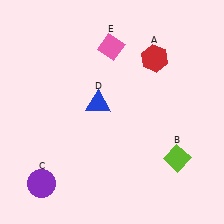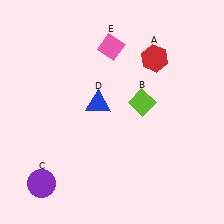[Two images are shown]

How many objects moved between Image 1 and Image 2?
1 object moved between the two images.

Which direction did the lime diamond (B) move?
The lime diamond (B) moved up.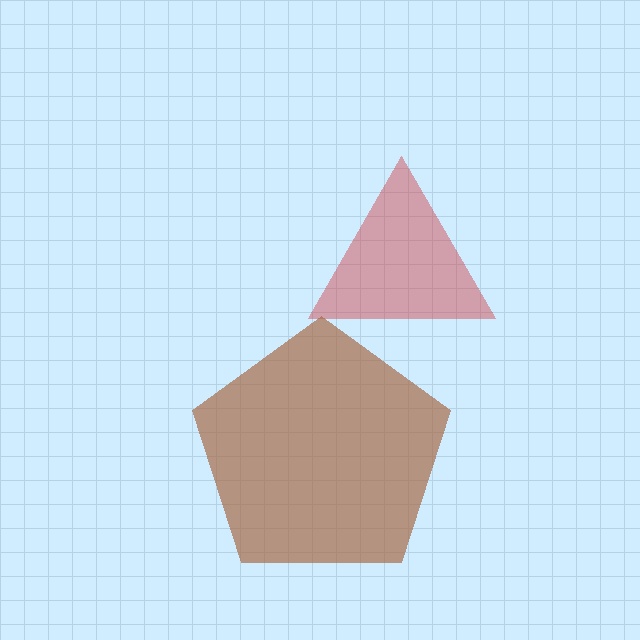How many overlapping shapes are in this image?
There are 2 overlapping shapes in the image.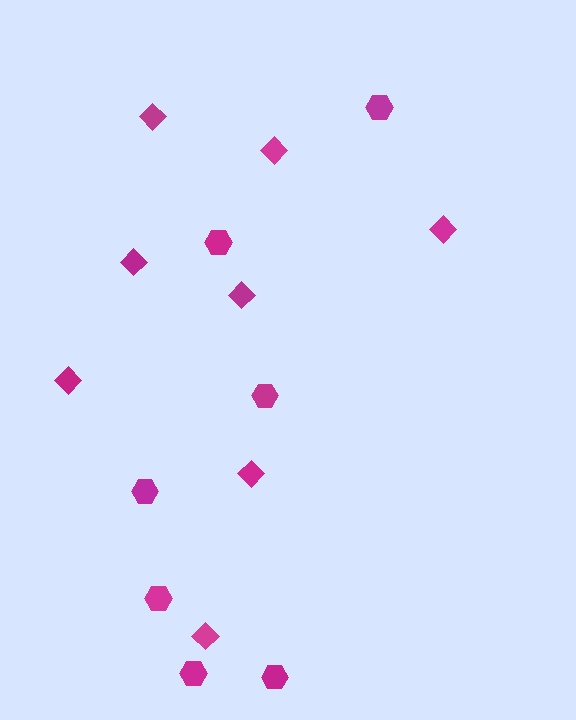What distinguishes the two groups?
There are 2 groups: one group of diamonds (8) and one group of hexagons (7).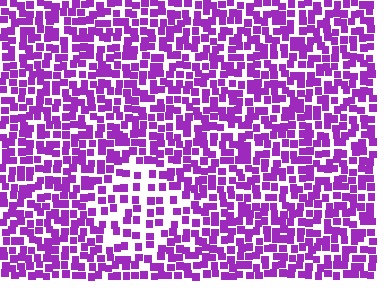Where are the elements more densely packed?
The elements are more densely packed outside the diamond boundary.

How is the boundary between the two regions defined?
The boundary is defined by a change in element density (approximately 1.9x ratio). All elements are the same color, size, and shape.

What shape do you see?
I see a diamond.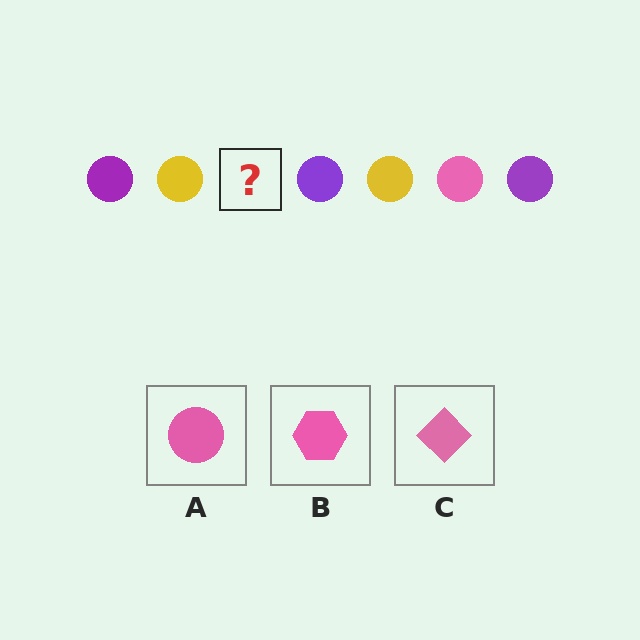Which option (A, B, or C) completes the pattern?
A.